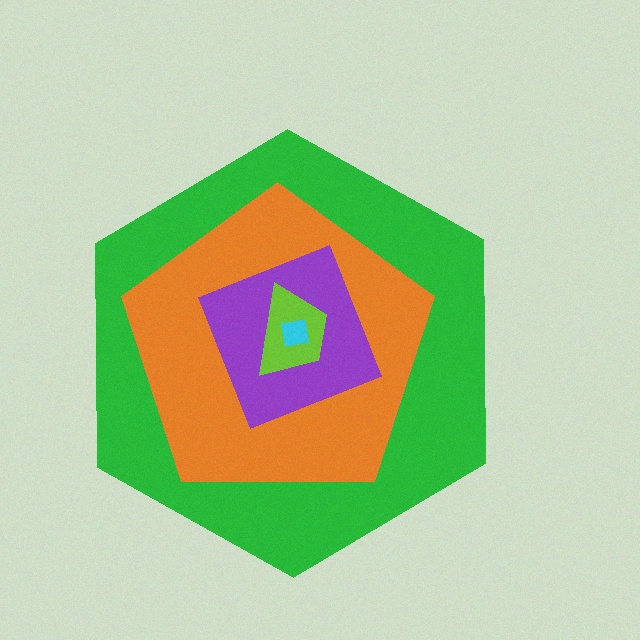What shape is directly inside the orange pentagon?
The purple diamond.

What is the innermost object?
The cyan square.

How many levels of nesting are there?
5.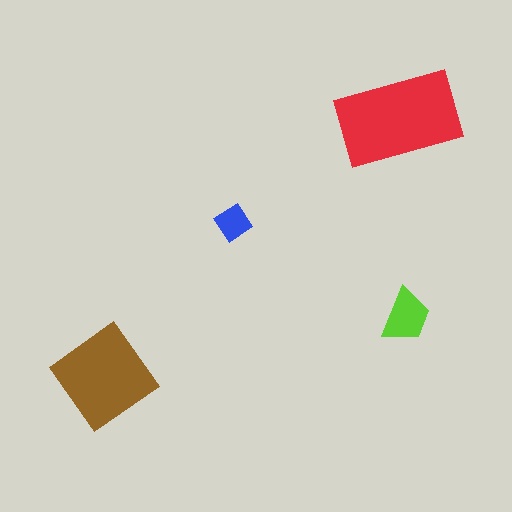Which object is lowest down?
The brown diamond is bottommost.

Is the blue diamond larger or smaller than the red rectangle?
Smaller.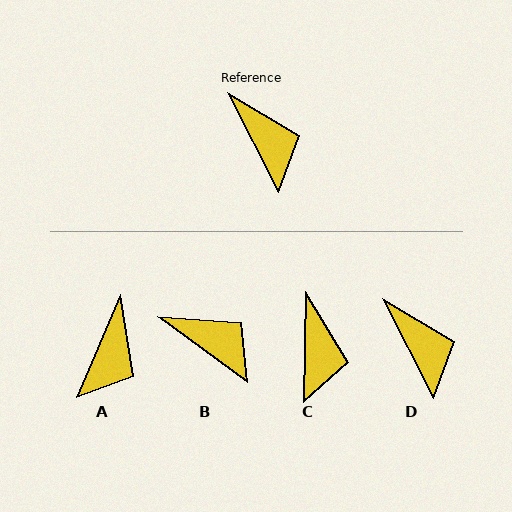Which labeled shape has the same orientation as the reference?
D.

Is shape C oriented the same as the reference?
No, it is off by about 28 degrees.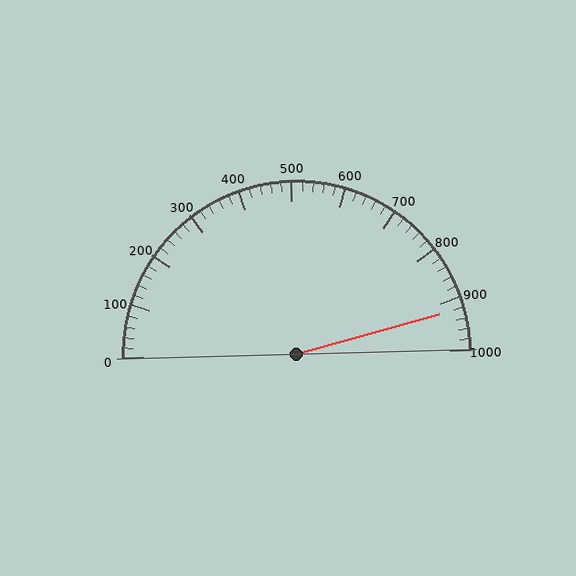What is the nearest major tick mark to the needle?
The nearest major tick mark is 900.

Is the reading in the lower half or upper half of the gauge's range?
The reading is in the upper half of the range (0 to 1000).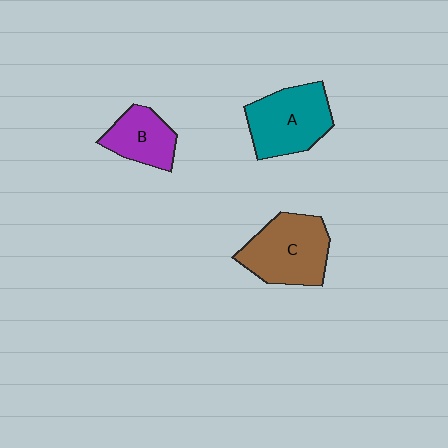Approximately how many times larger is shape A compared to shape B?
Approximately 1.5 times.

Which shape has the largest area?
Shape C (brown).